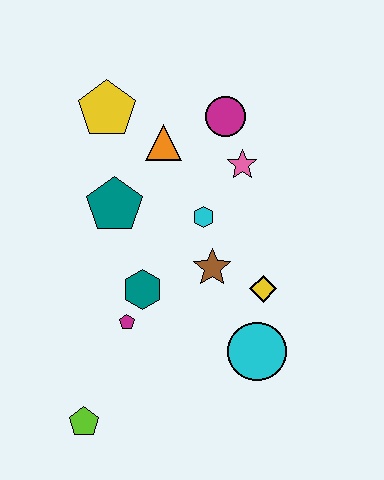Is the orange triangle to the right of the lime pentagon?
Yes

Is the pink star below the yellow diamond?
No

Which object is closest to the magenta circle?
The pink star is closest to the magenta circle.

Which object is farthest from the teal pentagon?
The lime pentagon is farthest from the teal pentagon.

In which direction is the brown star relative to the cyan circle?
The brown star is above the cyan circle.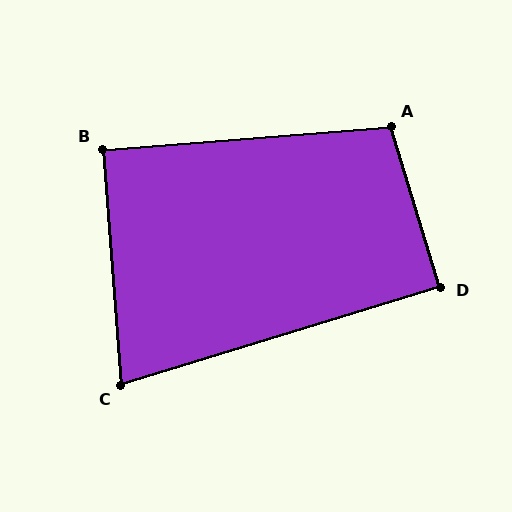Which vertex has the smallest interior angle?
C, at approximately 77 degrees.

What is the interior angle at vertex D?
Approximately 90 degrees (approximately right).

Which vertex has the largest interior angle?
A, at approximately 103 degrees.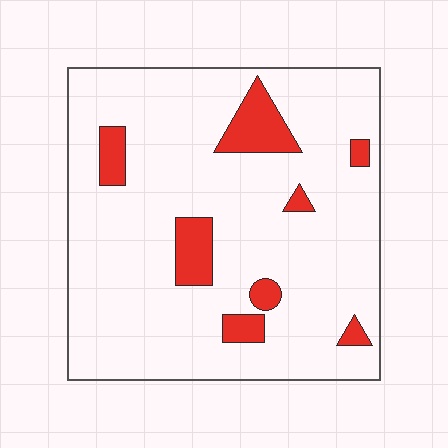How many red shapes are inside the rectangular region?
8.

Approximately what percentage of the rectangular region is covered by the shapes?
Approximately 10%.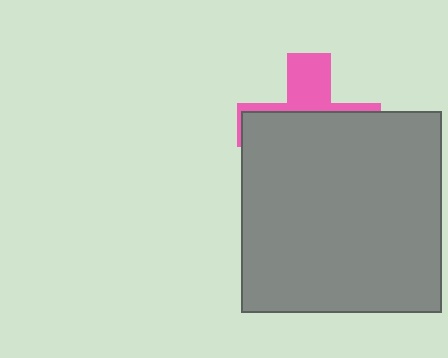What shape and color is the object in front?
The object in front is a gray square.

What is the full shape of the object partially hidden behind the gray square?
The partially hidden object is a pink cross.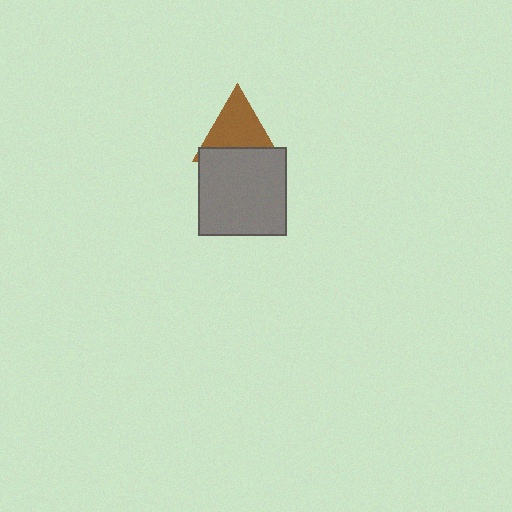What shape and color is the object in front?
The object in front is a gray square.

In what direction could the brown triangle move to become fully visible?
The brown triangle could move up. That would shift it out from behind the gray square entirely.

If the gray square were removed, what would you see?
You would see the complete brown triangle.